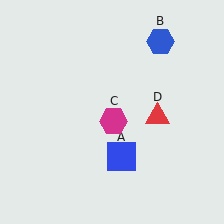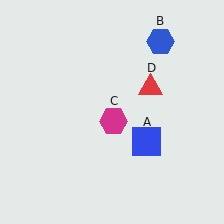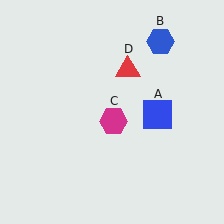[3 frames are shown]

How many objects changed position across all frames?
2 objects changed position: blue square (object A), red triangle (object D).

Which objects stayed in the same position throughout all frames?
Blue hexagon (object B) and magenta hexagon (object C) remained stationary.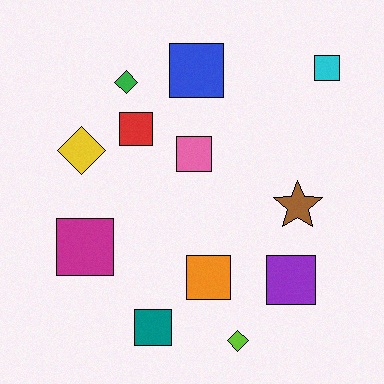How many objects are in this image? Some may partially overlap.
There are 12 objects.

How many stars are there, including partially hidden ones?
There is 1 star.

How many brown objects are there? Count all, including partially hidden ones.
There is 1 brown object.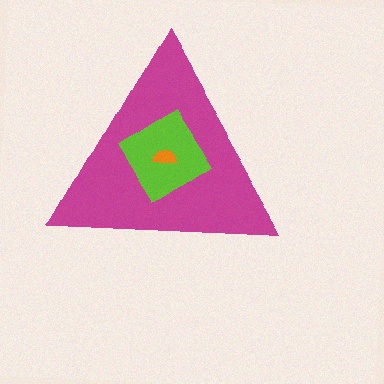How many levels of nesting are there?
3.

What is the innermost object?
The orange semicircle.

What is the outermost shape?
The magenta triangle.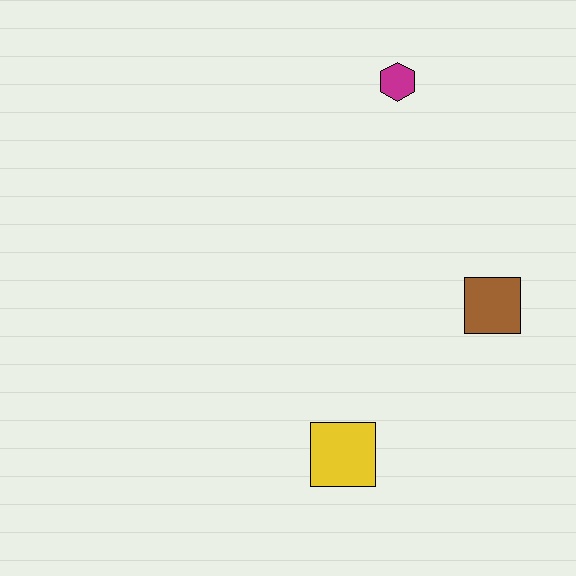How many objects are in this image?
There are 3 objects.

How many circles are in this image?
There are no circles.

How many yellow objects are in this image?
There is 1 yellow object.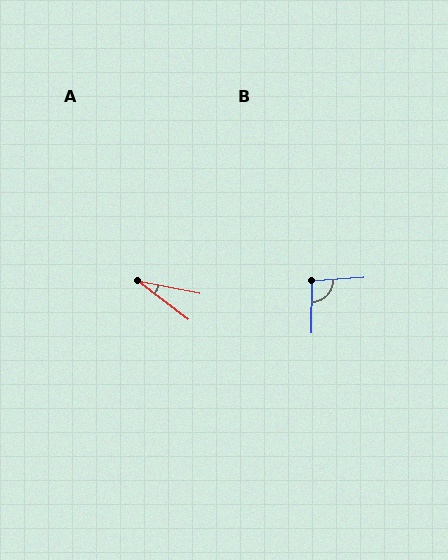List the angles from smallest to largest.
A (27°), B (94°).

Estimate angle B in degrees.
Approximately 94 degrees.